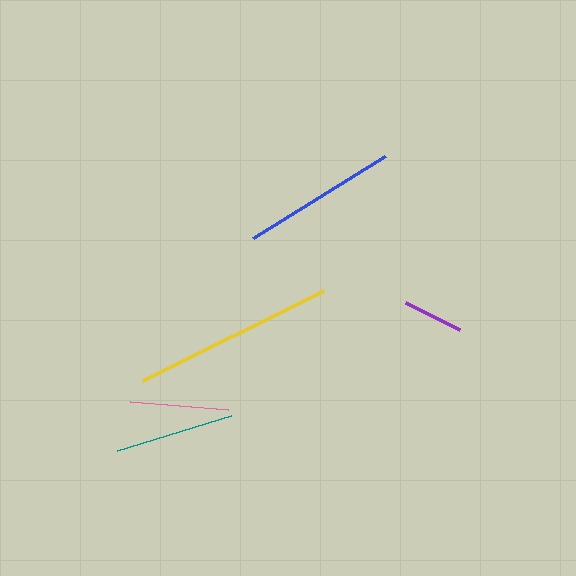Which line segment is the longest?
The yellow line is the longest at approximately 202 pixels.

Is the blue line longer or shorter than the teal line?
The blue line is longer than the teal line.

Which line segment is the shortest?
The purple line is the shortest at approximately 60 pixels.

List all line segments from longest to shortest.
From longest to shortest: yellow, blue, teal, pink, purple.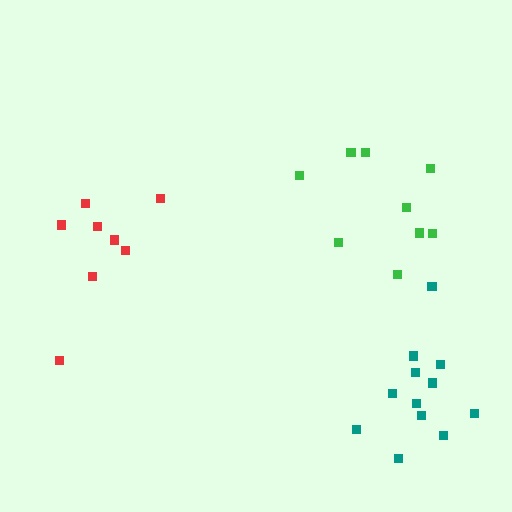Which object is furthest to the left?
The red cluster is leftmost.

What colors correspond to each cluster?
The clusters are colored: teal, green, red.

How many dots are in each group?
Group 1: 12 dots, Group 2: 9 dots, Group 3: 8 dots (29 total).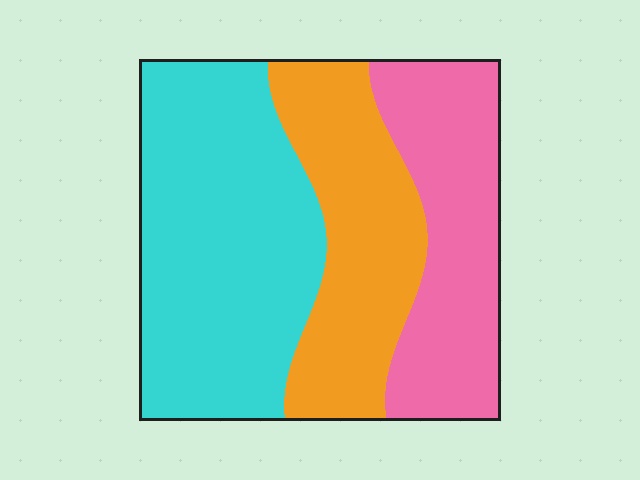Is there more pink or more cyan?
Cyan.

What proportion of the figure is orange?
Orange covers about 30% of the figure.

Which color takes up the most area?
Cyan, at roughly 45%.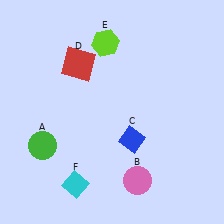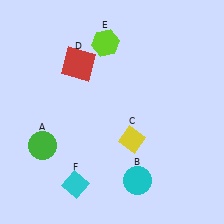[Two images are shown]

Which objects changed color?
B changed from pink to cyan. C changed from blue to yellow.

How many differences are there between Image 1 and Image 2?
There are 2 differences between the two images.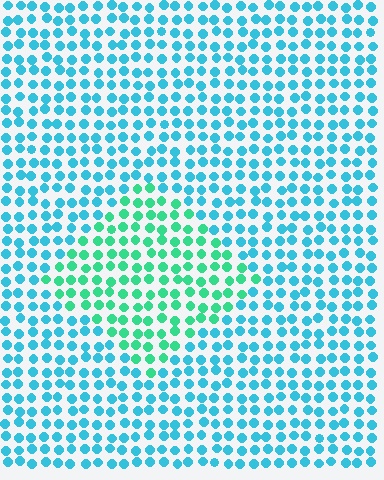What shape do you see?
I see a diamond.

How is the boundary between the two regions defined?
The boundary is defined purely by a slight shift in hue (about 38 degrees). Spacing, size, and orientation are identical on both sides.